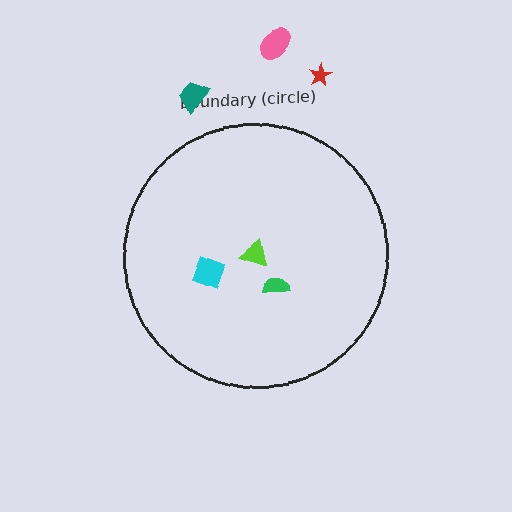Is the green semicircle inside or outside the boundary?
Inside.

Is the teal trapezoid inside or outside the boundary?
Outside.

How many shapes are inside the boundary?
3 inside, 3 outside.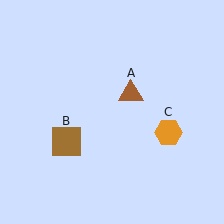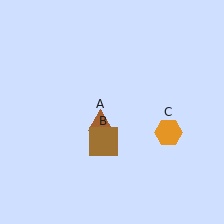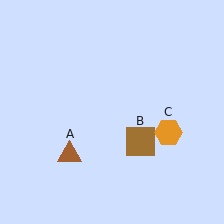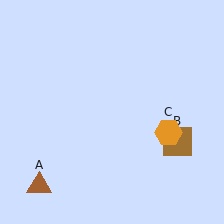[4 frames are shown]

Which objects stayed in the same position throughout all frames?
Orange hexagon (object C) remained stationary.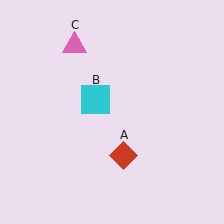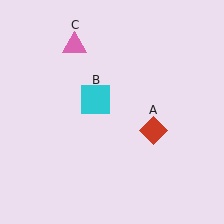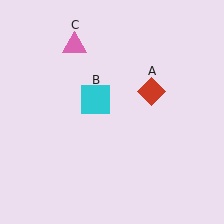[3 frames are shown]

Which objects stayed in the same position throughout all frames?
Cyan square (object B) and pink triangle (object C) remained stationary.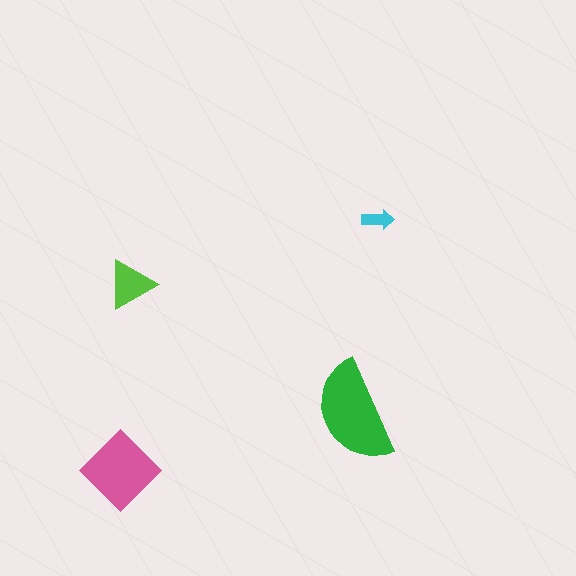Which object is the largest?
The green semicircle.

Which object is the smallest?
The cyan arrow.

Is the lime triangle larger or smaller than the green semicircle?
Smaller.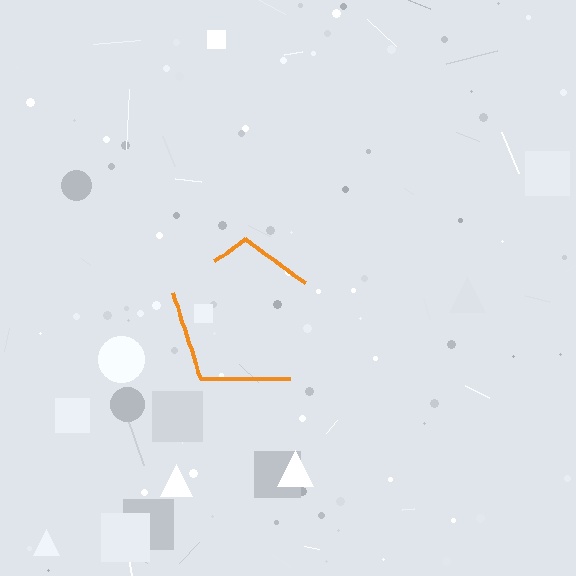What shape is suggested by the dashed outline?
The dashed outline suggests a pentagon.